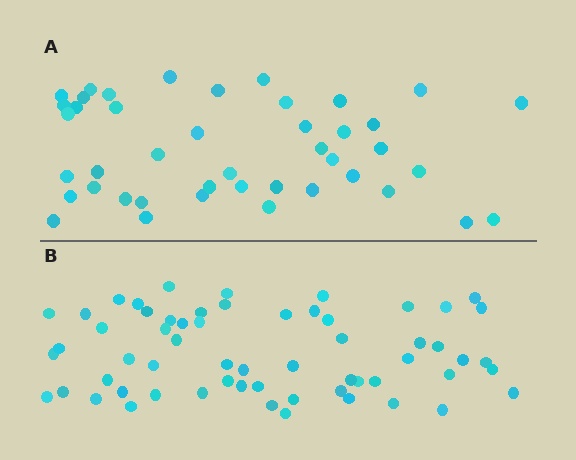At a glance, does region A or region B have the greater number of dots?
Region B (the bottom region) has more dots.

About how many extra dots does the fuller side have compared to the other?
Region B has approximately 15 more dots than region A.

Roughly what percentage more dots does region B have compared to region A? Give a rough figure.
About 40% more.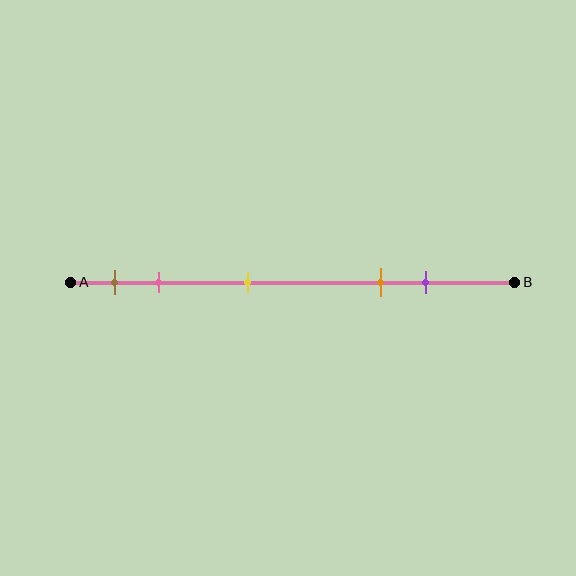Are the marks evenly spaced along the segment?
No, the marks are not evenly spaced.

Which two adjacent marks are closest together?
The brown and pink marks are the closest adjacent pair.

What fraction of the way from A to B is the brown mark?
The brown mark is approximately 10% (0.1) of the way from A to B.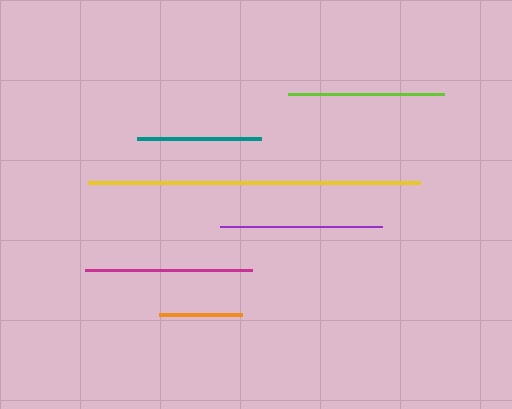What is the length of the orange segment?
The orange segment is approximately 82 pixels long.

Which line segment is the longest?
The yellow line is the longest at approximately 332 pixels.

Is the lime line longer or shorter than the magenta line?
The magenta line is longer than the lime line.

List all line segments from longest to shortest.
From longest to shortest: yellow, magenta, purple, lime, teal, orange.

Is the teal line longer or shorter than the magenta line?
The magenta line is longer than the teal line.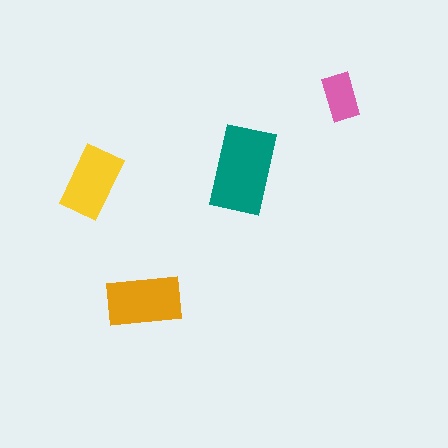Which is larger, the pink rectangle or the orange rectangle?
The orange one.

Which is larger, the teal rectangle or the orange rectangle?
The teal one.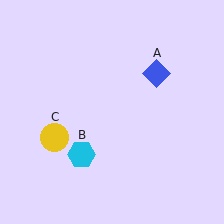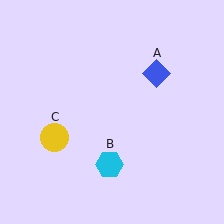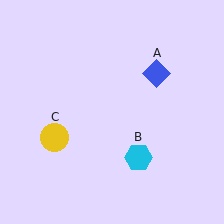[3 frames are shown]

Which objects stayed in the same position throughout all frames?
Blue diamond (object A) and yellow circle (object C) remained stationary.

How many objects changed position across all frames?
1 object changed position: cyan hexagon (object B).